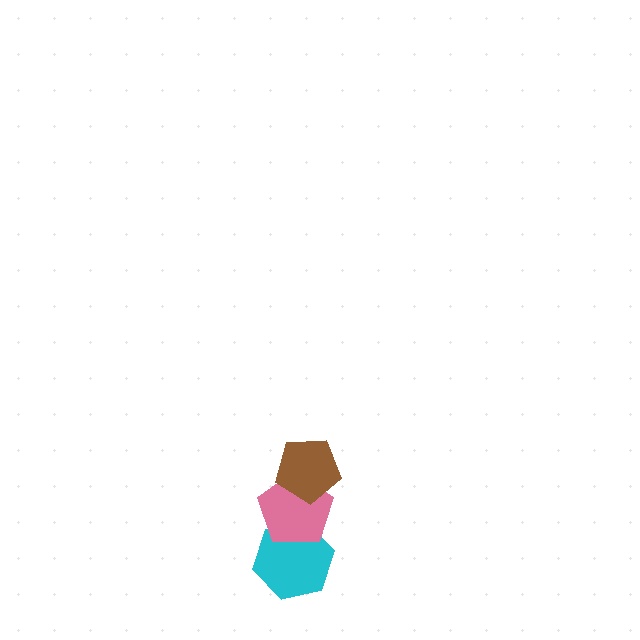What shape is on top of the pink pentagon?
The brown pentagon is on top of the pink pentagon.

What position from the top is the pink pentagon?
The pink pentagon is 2nd from the top.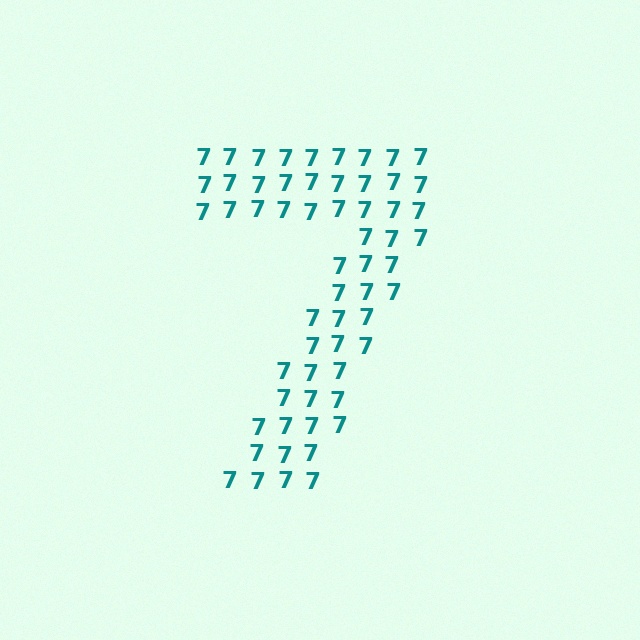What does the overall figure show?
The overall figure shows the digit 7.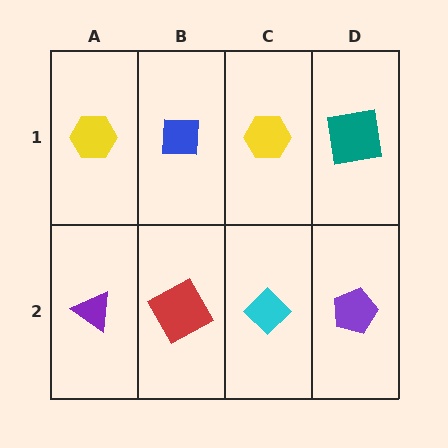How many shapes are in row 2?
4 shapes.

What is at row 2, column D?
A purple pentagon.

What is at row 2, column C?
A cyan diamond.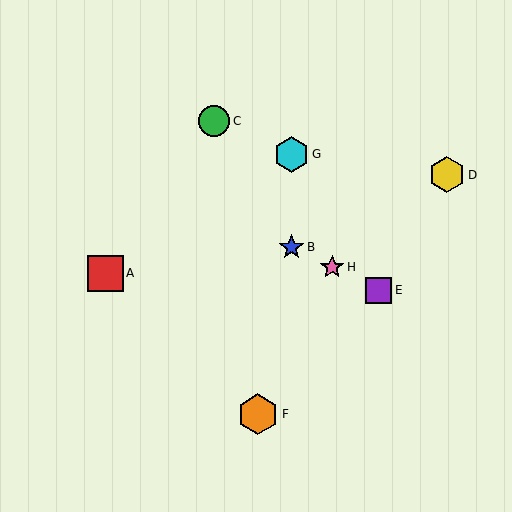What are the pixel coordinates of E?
Object E is at (379, 290).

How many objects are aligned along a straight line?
3 objects (B, E, H) are aligned along a straight line.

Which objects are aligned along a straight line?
Objects B, E, H are aligned along a straight line.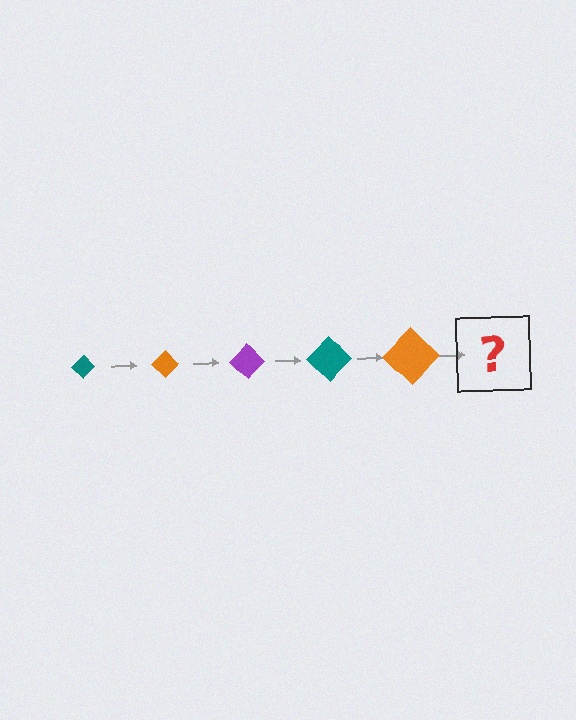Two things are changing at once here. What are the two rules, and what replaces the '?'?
The two rules are that the diamond grows larger each step and the color cycles through teal, orange, and purple. The '?' should be a purple diamond, larger than the previous one.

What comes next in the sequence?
The next element should be a purple diamond, larger than the previous one.